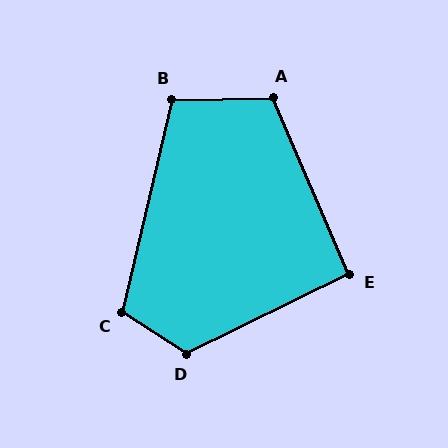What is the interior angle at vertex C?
Approximately 110 degrees (obtuse).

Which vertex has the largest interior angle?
D, at approximately 122 degrees.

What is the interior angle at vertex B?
Approximately 104 degrees (obtuse).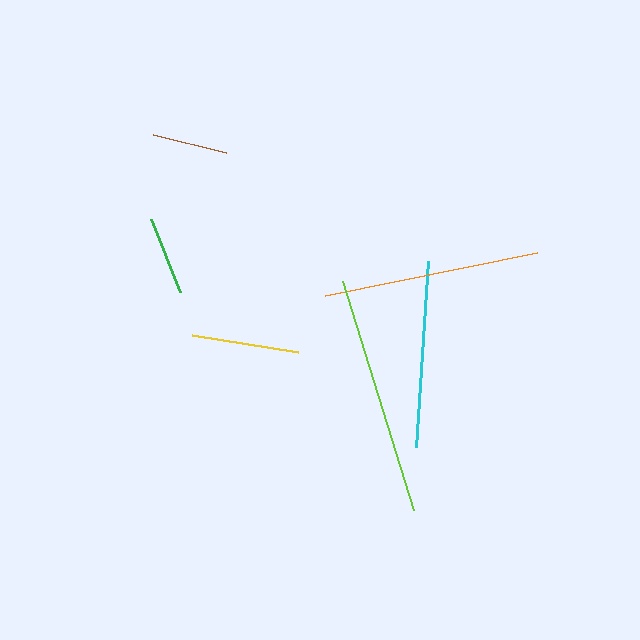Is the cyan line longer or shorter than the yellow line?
The cyan line is longer than the yellow line.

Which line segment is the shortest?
The brown line is the shortest at approximately 75 pixels.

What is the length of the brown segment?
The brown segment is approximately 75 pixels long.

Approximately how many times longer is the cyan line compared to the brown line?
The cyan line is approximately 2.5 times the length of the brown line.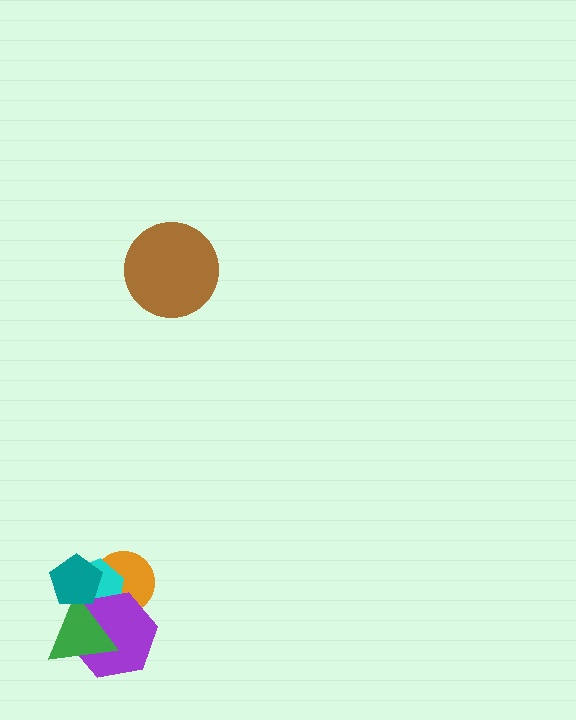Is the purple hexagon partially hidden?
Yes, it is partially covered by another shape.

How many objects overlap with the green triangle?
3 objects overlap with the green triangle.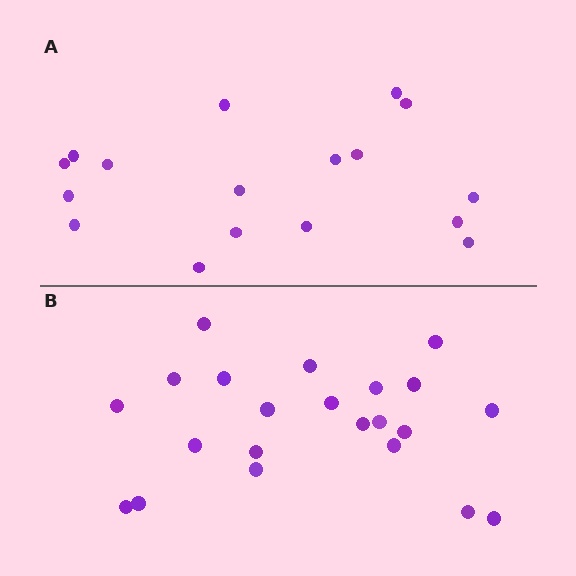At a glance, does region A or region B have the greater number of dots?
Region B (the bottom region) has more dots.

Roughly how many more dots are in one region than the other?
Region B has about 5 more dots than region A.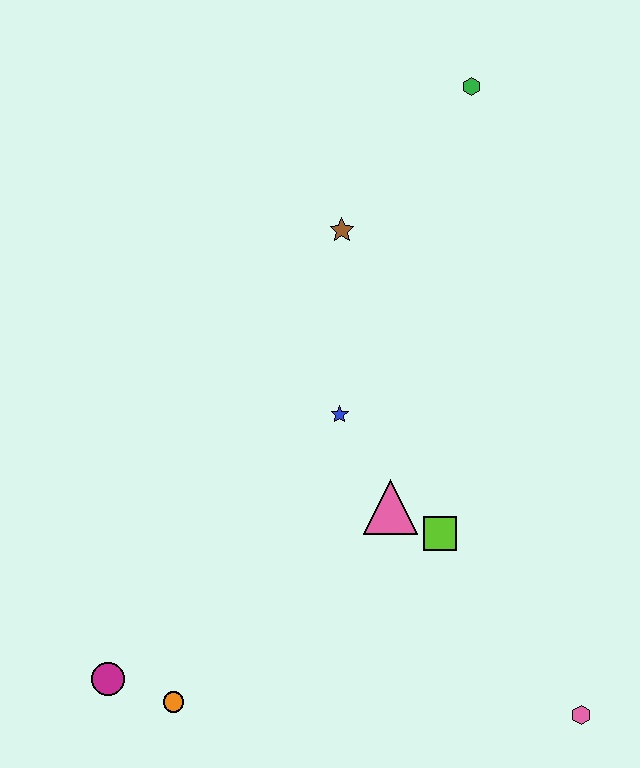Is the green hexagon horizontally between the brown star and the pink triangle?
No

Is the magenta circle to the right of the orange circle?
No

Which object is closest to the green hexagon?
The brown star is closest to the green hexagon.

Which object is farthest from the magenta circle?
The green hexagon is farthest from the magenta circle.